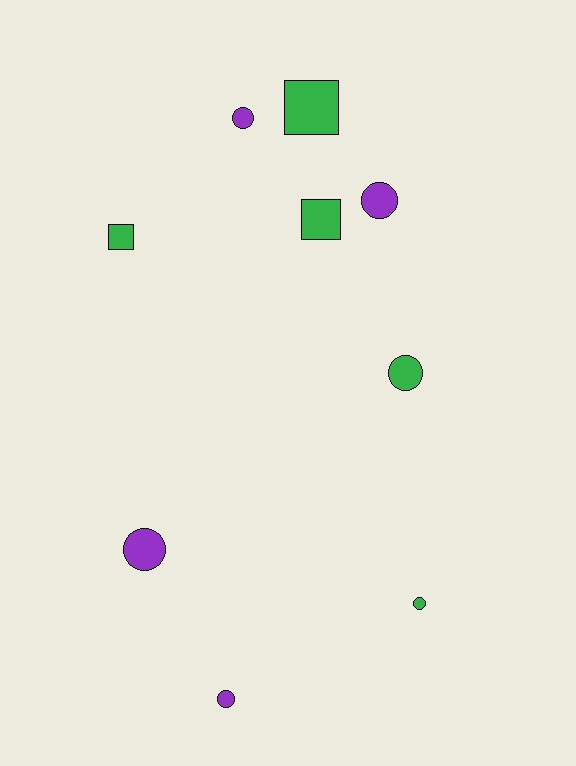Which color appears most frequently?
Green, with 5 objects.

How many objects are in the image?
There are 9 objects.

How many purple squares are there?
There are no purple squares.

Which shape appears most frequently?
Circle, with 6 objects.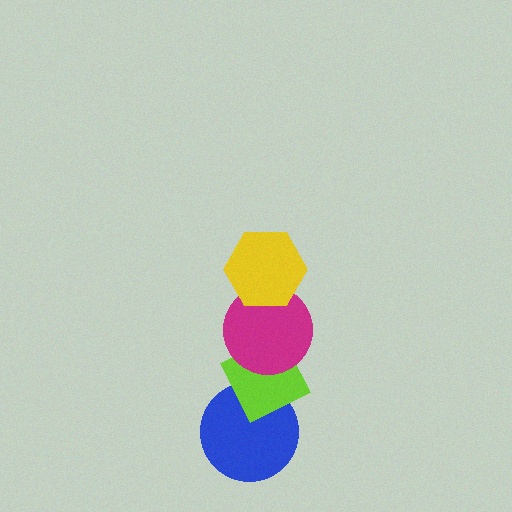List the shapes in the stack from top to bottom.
From top to bottom: the yellow hexagon, the magenta circle, the lime diamond, the blue circle.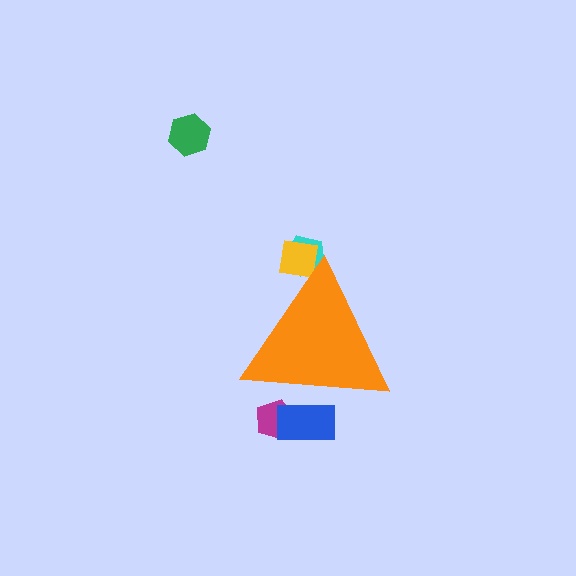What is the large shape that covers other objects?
An orange triangle.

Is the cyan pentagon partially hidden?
Yes, the cyan pentagon is partially hidden behind the orange triangle.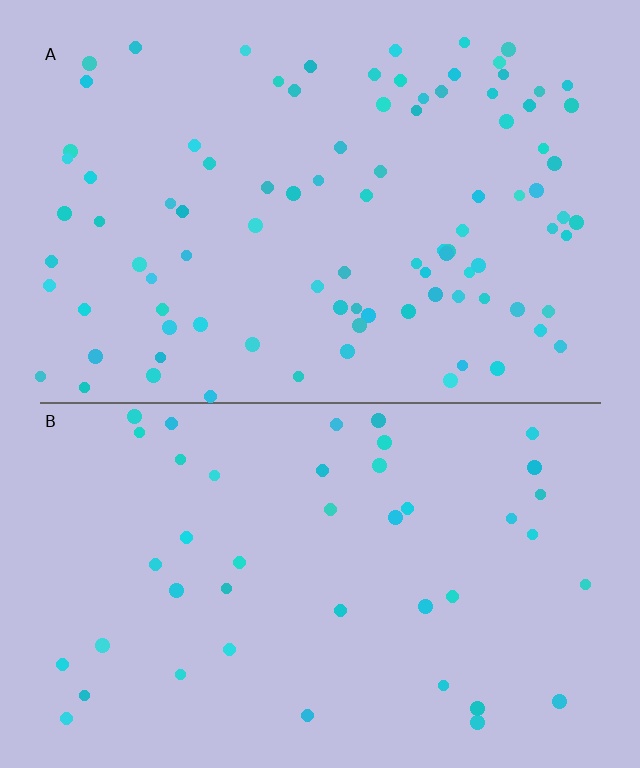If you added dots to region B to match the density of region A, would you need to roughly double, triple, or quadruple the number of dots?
Approximately double.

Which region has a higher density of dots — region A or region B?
A (the top).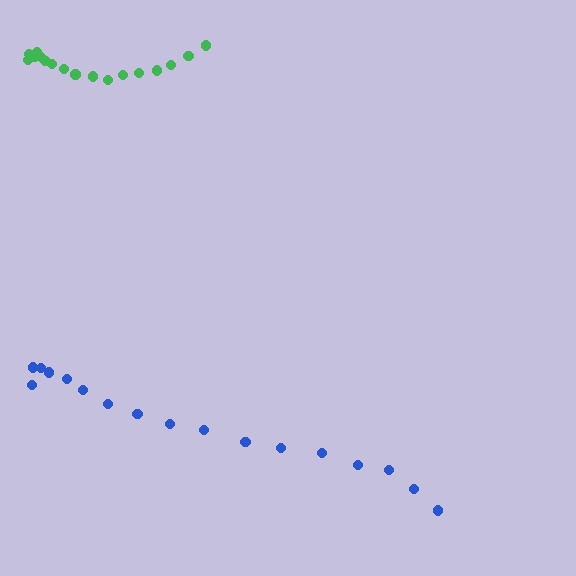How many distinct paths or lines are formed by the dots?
There are 2 distinct paths.